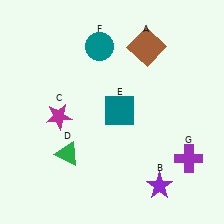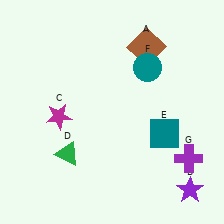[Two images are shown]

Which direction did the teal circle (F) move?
The teal circle (F) moved right.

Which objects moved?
The objects that moved are: the purple star (B), the teal square (E), the teal circle (F).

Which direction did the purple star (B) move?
The purple star (B) moved right.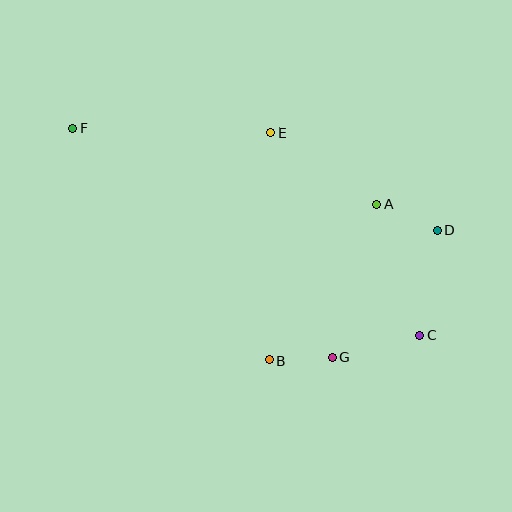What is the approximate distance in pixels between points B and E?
The distance between B and E is approximately 228 pixels.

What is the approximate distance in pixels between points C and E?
The distance between C and E is approximately 251 pixels.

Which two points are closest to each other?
Points B and G are closest to each other.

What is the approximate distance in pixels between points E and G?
The distance between E and G is approximately 233 pixels.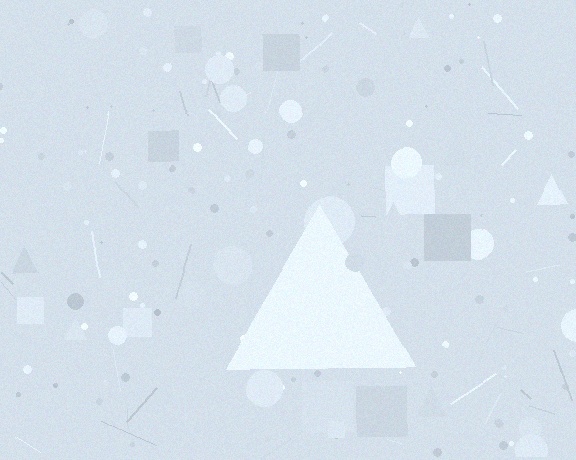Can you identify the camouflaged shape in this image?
The camouflaged shape is a triangle.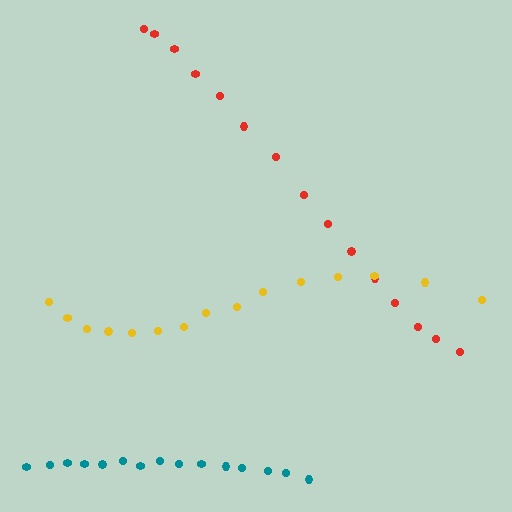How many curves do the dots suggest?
There are 3 distinct paths.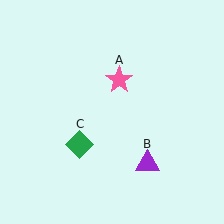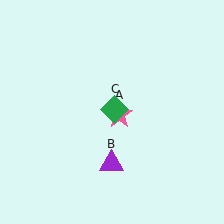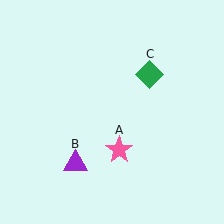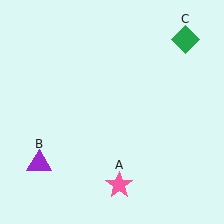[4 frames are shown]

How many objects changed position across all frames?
3 objects changed position: pink star (object A), purple triangle (object B), green diamond (object C).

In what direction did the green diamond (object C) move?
The green diamond (object C) moved up and to the right.